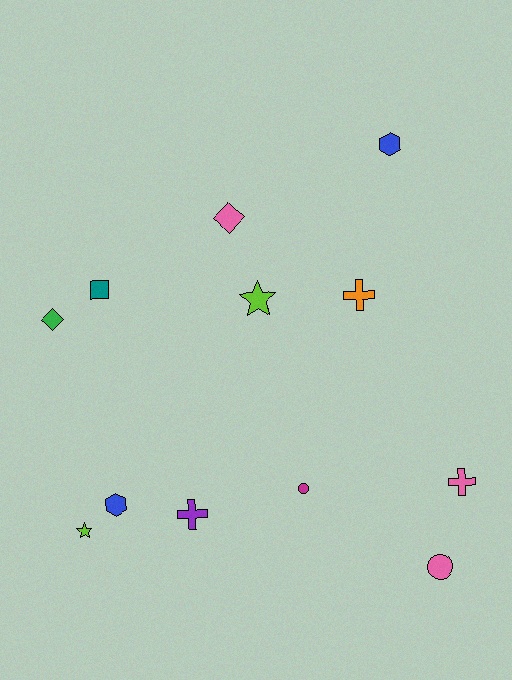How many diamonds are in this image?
There are 2 diamonds.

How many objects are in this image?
There are 12 objects.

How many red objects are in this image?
There are no red objects.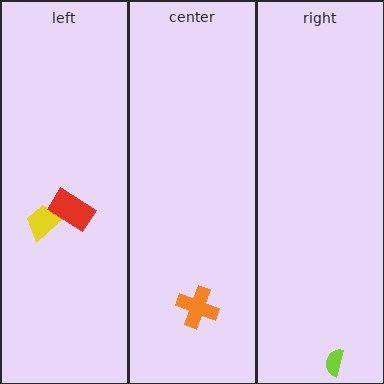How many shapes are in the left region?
2.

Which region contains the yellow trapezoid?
The left region.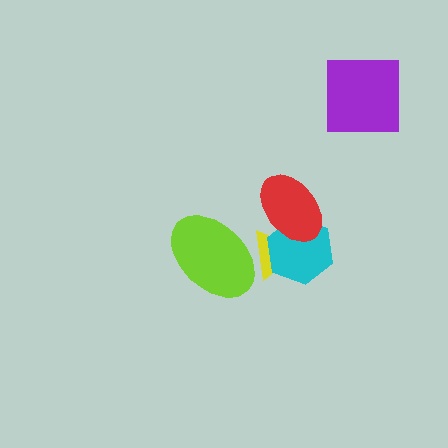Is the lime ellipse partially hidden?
No, no other shape covers it.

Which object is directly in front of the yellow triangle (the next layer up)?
The cyan hexagon is directly in front of the yellow triangle.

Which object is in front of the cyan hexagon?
The red ellipse is in front of the cyan hexagon.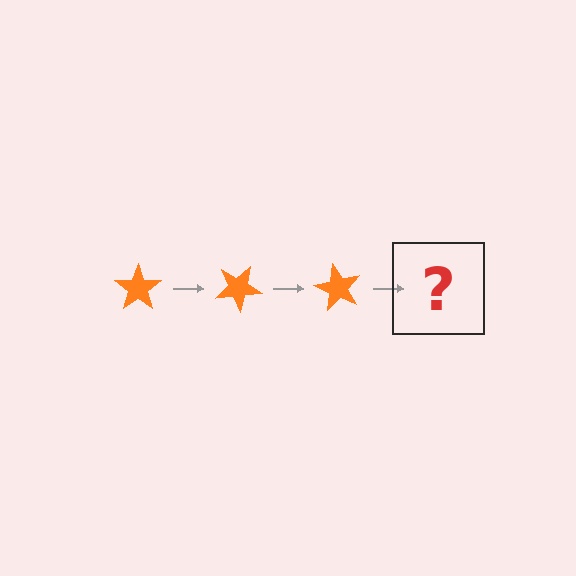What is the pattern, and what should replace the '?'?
The pattern is that the star rotates 30 degrees each step. The '?' should be an orange star rotated 90 degrees.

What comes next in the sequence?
The next element should be an orange star rotated 90 degrees.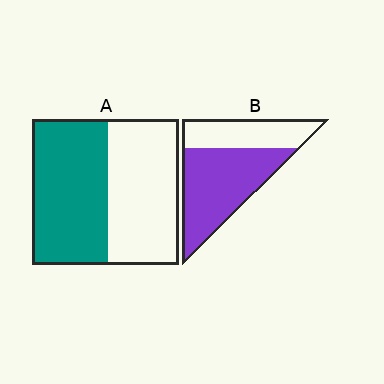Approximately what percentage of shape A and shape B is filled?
A is approximately 50% and B is approximately 65%.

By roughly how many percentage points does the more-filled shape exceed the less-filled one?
By roughly 15 percentage points (B over A).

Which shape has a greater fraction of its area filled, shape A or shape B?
Shape B.